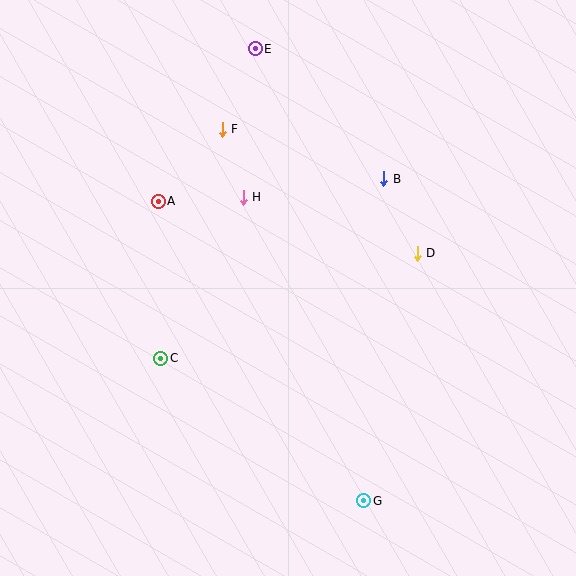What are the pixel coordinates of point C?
Point C is at (161, 358).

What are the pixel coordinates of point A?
Point A is at (158, 201).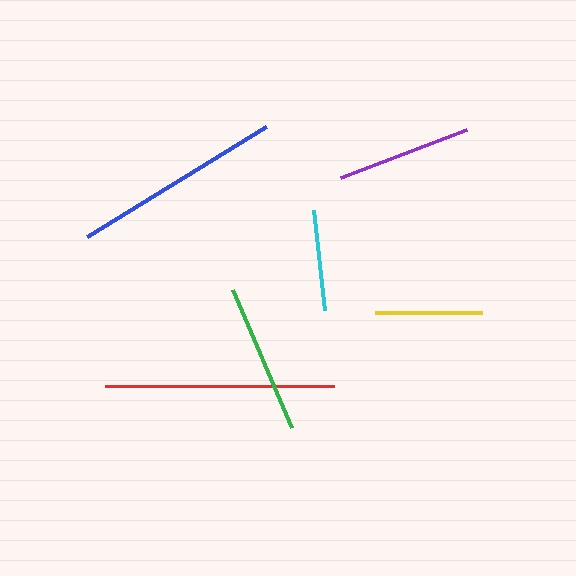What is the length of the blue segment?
The blue segment is approximately 210 pixels long.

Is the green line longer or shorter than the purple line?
The green line is longer than the purple line.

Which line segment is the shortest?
The cyan line is the shortest at approximately 101 pixels.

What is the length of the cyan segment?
The cyan segment is approximately 101 pixels long.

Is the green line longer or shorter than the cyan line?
The green line is longer than the cyan line.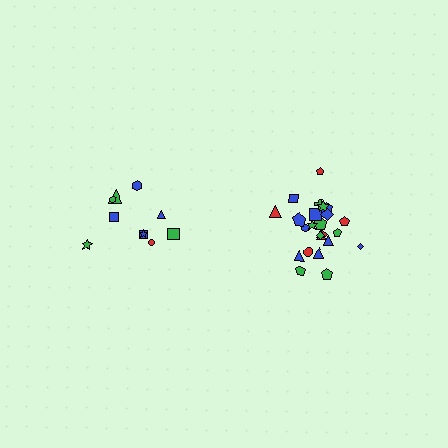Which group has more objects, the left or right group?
The right group.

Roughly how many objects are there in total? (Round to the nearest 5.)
Roughly 35 objects in total.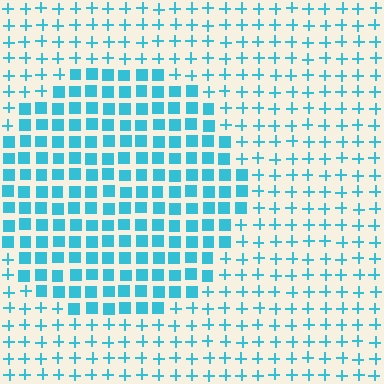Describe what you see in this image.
The image is filled with small cyan elements arranged in a uniform grid. A circle-shaped region contains squares, while the surrounding area contains plus signs. The boundary is defined purely by the change in element shape.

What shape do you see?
I see a circle.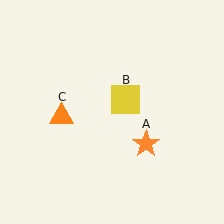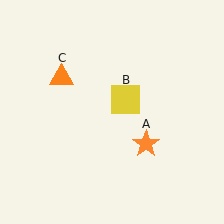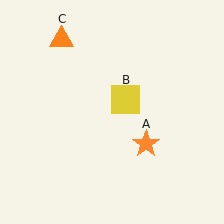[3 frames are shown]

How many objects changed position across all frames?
1 object changed position: orange triangle (object C).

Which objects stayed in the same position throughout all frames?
Orange star (object A) and yellow square (object B) remained stationary.